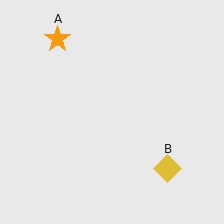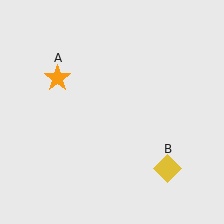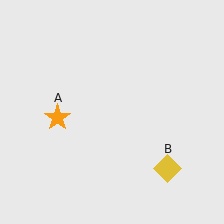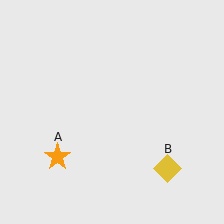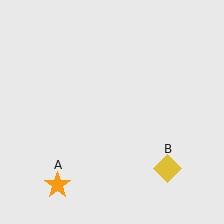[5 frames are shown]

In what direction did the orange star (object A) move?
The orange star (object A) moved down.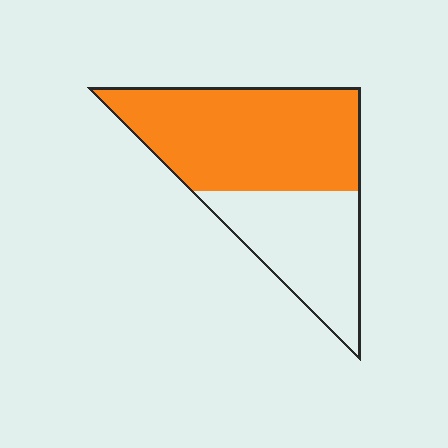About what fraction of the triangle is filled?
About five eighths (5/8).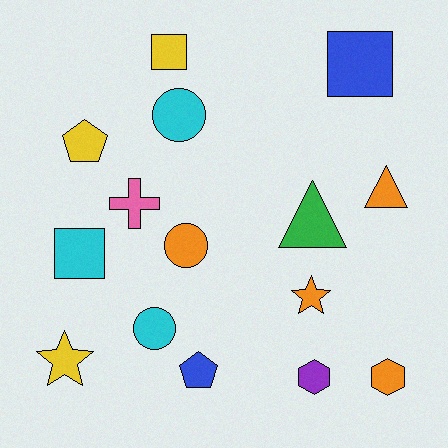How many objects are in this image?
There are 15 objects.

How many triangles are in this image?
There are 2 triangles.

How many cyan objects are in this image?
There are 3 cyan objects.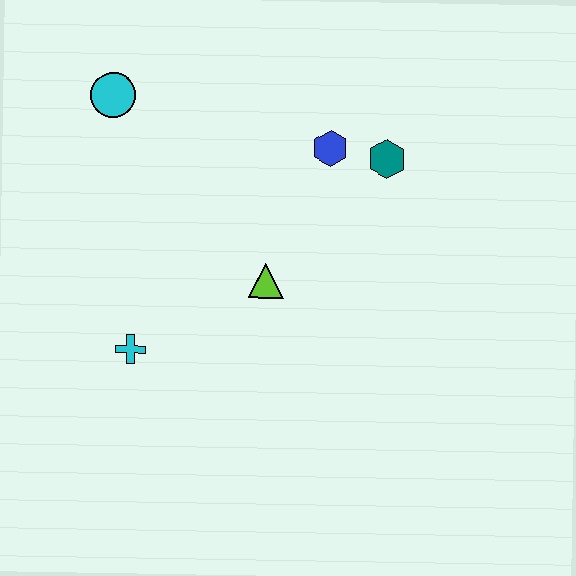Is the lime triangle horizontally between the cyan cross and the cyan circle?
No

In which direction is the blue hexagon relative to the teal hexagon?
The blue hexagon is to the left of the teal hexagon.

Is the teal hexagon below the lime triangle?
No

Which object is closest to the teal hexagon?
The blue hexagon is closest to the teal hexagon.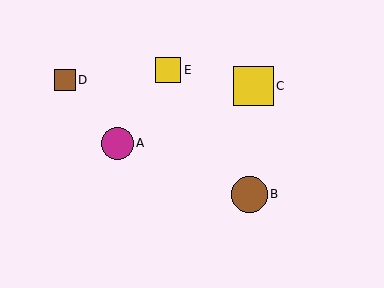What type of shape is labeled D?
Shape D is a brown square.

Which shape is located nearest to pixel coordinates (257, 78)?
The yellow square (labeled C) at (253, 86) is nearest to that location.